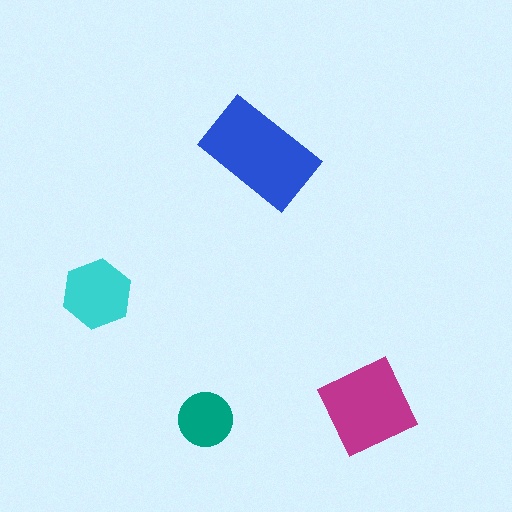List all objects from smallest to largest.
The teal circle, the cyan hexagon, the magenta diamond, the blue rectangle.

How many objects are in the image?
There are 4 objects in the image.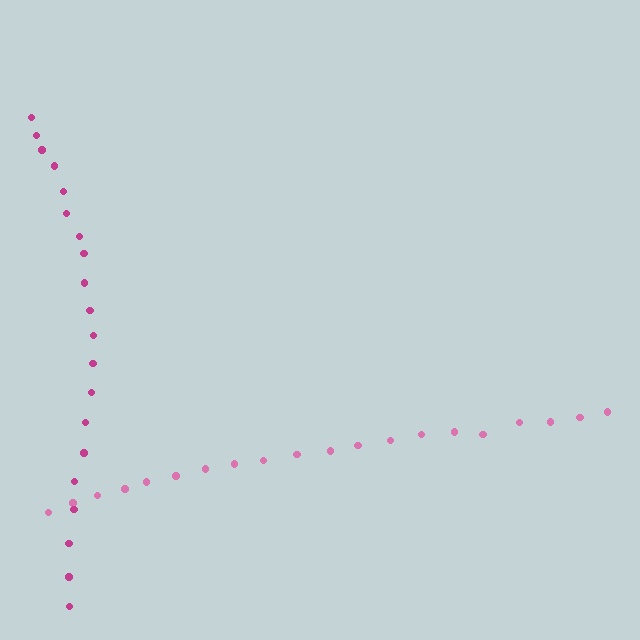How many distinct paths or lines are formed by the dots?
There are 2 distinct paths.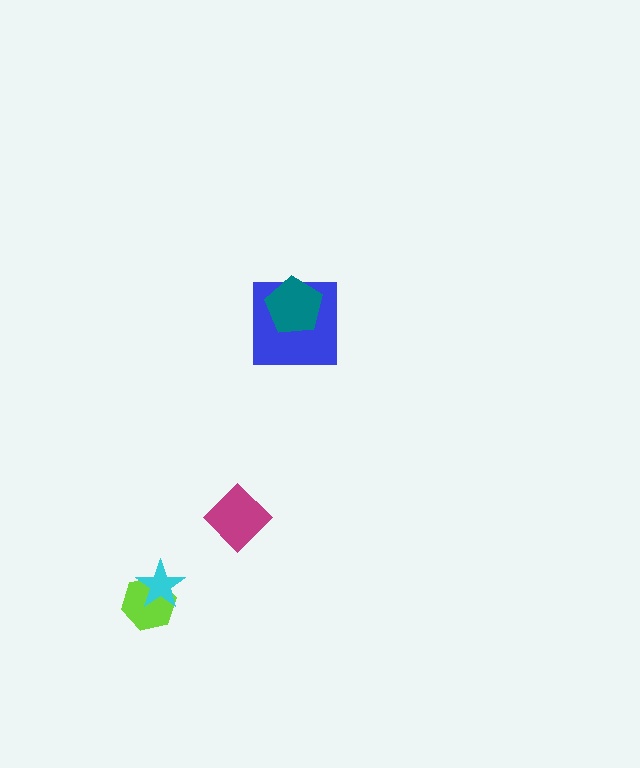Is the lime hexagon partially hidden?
Yes, it is partially covered by another shape.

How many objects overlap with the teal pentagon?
1 object overlaps with the teal pentagon.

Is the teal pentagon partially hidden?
No, no other shape covers it.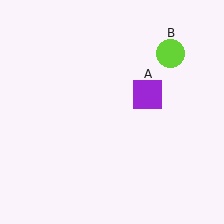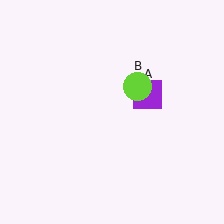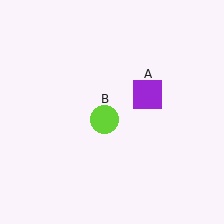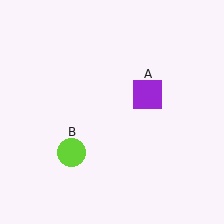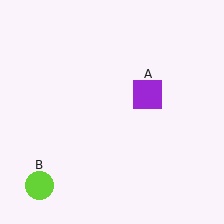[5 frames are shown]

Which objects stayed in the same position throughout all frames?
Purple square (object A) remained stationary.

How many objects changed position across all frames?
1 object changed position: lime circle (object B).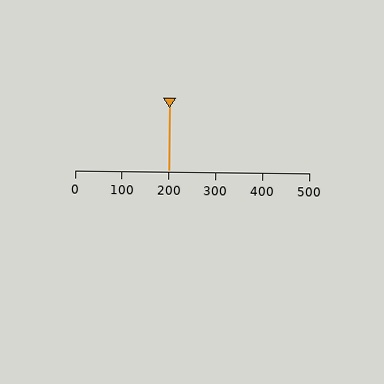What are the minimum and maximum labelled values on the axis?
The axis runs from 0 to 500.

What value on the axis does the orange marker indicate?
The marker indicates approximately 200.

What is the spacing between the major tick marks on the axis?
The major ticks are spaced 100 apart.